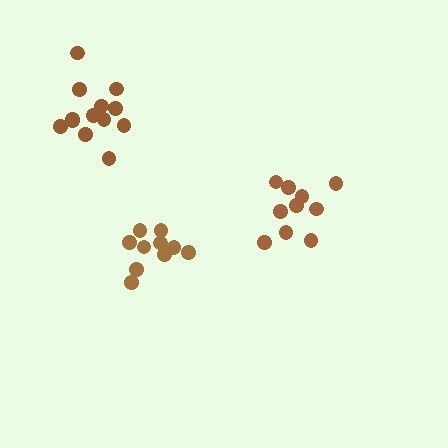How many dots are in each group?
Group 1: 13 dots, Group 2: 10 dots, Group 3: 10 dots (33 total).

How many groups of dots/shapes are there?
There are 3 groups.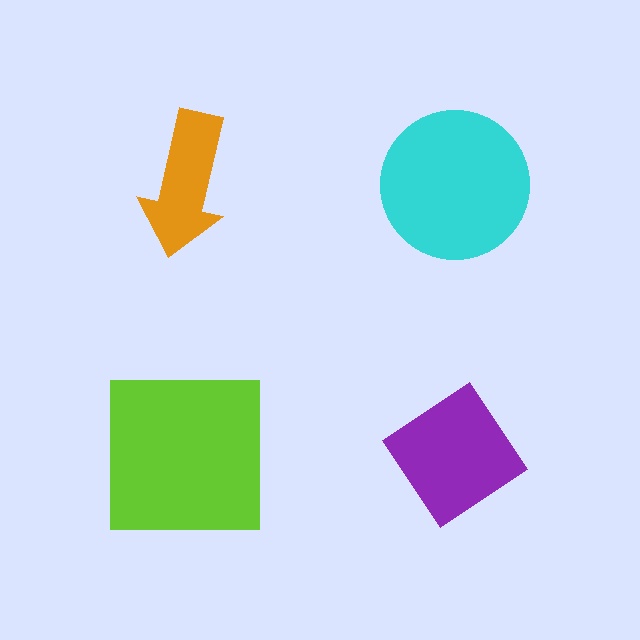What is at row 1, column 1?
An orange arrow.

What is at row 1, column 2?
A cyan circle.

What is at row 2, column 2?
A purple diamond.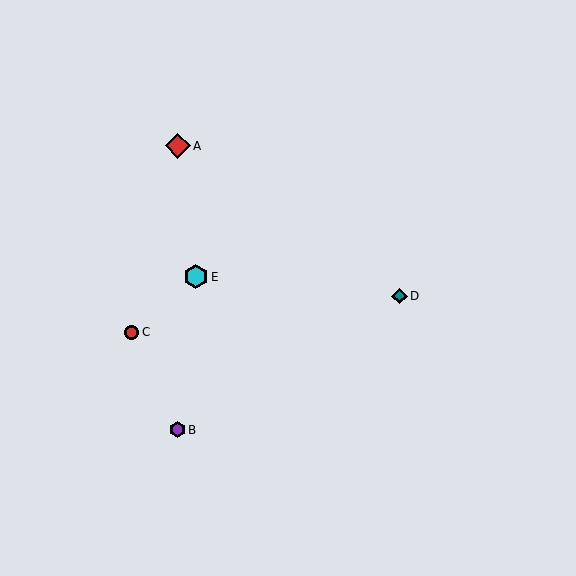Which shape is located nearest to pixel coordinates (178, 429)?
The purple hexagon (labeled B) at (178, 430) is nearest to that location.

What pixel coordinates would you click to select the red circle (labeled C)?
Click at (132, 332) to select the red circle C.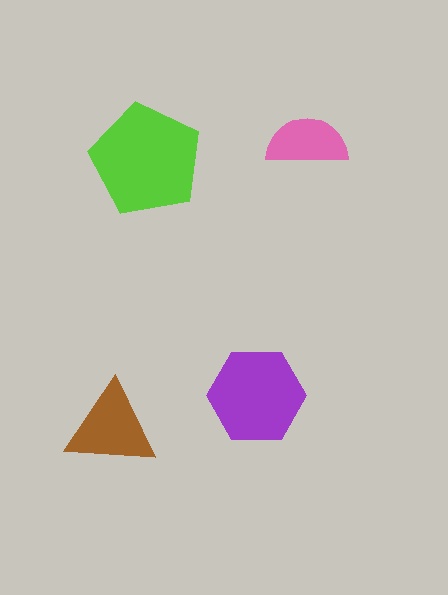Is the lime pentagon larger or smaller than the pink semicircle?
Larger.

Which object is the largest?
The lime pentagon.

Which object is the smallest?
The pink semicircle.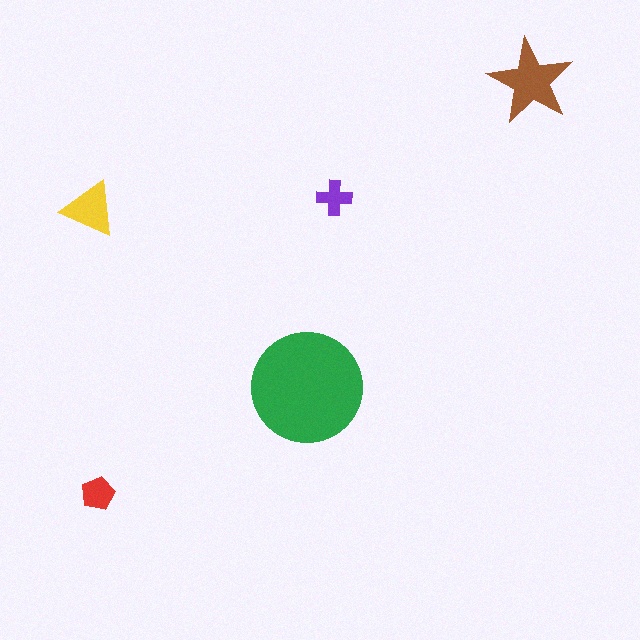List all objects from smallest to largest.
The purple cross, the red pentagon, the yellow triangle, the brown star, the green circle.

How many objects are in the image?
There are 5 objects in the image.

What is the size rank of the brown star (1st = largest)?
2nd.